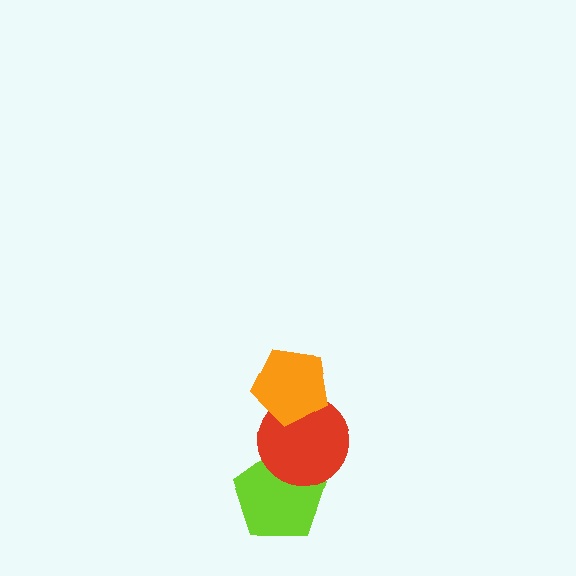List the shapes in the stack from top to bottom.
From top to bottom: the orange pentagon, the red circle, the lime pentagon.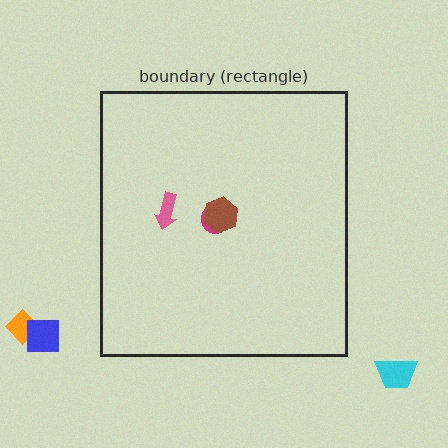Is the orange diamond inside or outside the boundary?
Outside.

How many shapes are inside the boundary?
3 inside, 3 outside.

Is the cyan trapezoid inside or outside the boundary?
Outside.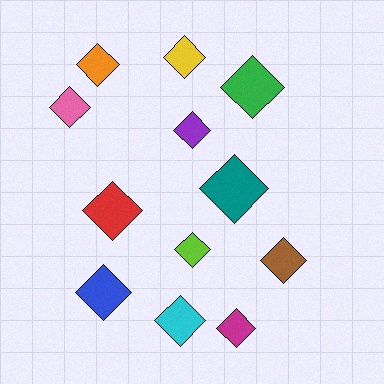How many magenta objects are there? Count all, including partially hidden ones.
There is 1 magenta object.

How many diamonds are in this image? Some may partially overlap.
There are 12 diamonds.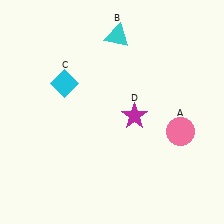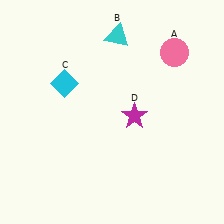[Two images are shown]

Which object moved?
The pink circle (A) moved up.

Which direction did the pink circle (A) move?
The pink circle (A) moved up.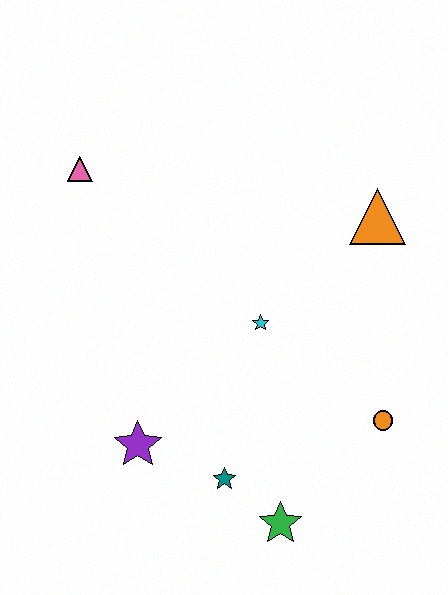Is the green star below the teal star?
Yes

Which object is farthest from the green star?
The pink triangle is farthest from the green star.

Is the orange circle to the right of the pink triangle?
Yes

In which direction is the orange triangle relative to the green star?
The orange triangle is above the green star.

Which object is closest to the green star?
The teal star is closest to the green star.